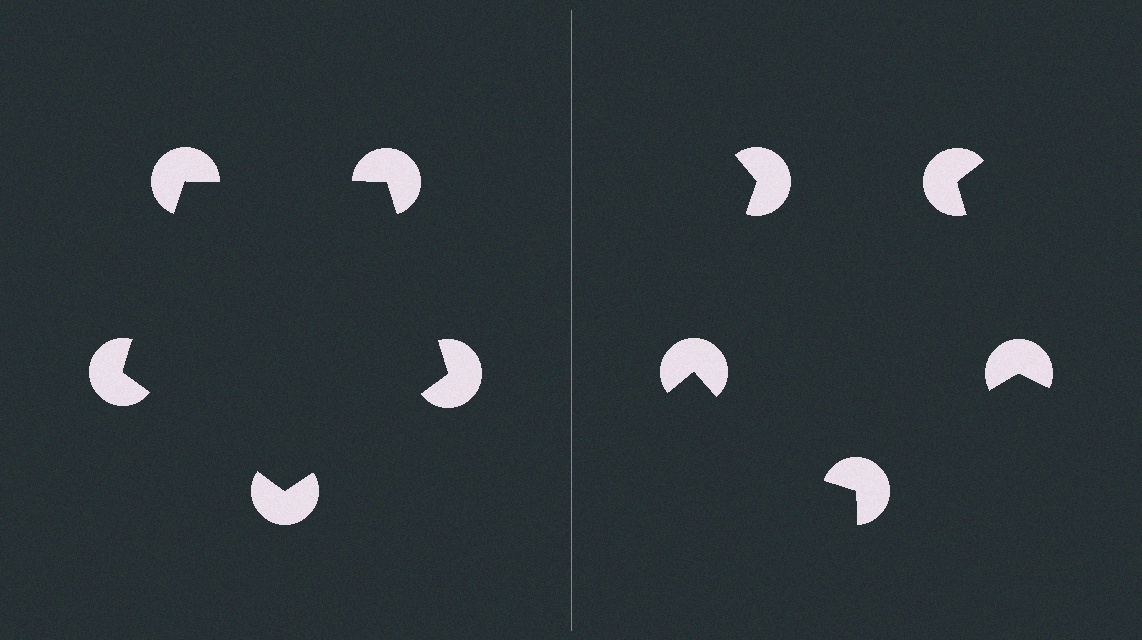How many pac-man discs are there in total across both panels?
10 — 5 on each side.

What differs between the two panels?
The pac-man discs are positioned identically on both sides; only the wedge orientations differ. On the left they align to a pentagon; on the right they are misaligned.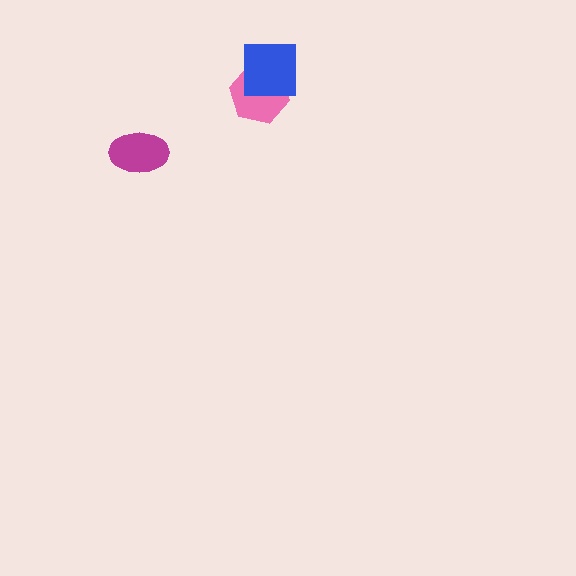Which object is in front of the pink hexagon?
The blue square is in front of the pink hexagon.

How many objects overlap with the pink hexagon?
1 object overlaps with the pink hexagon.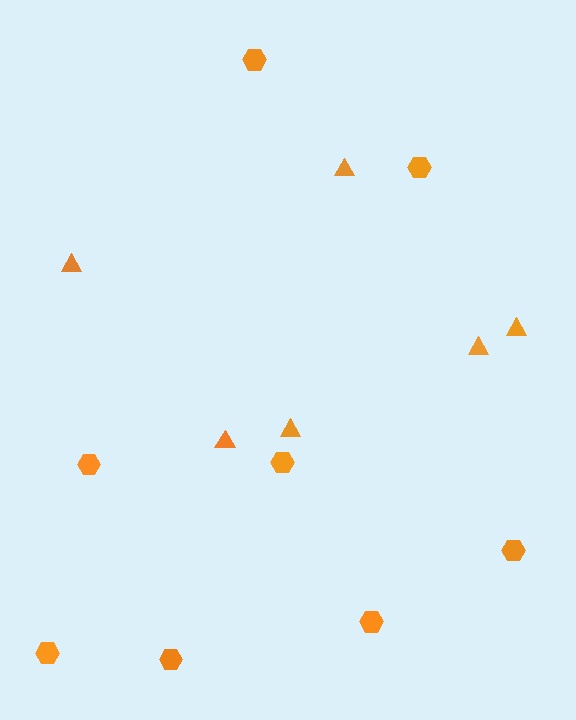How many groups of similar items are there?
There are 2 groups: one group of triangles (6) and one group of hexagons (8).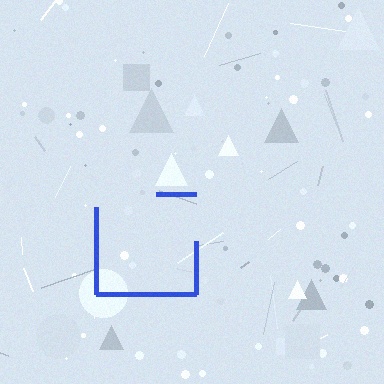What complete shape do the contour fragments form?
The contour fragments form a square.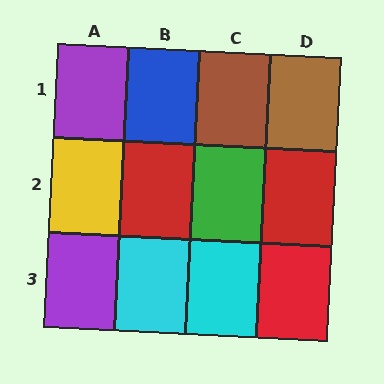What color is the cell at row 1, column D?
Brown.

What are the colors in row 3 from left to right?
Purple, cyan, cyan, red.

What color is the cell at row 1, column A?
Purple.